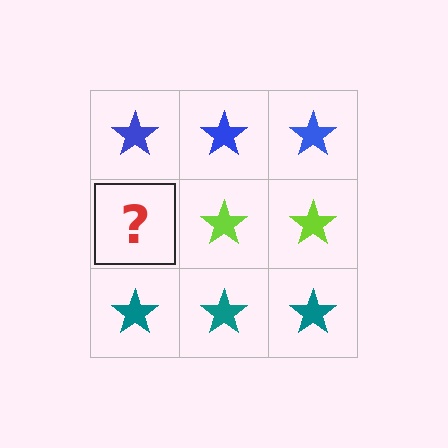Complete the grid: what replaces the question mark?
The question mark should be replaced with a lime star.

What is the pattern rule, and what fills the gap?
The rule is that each row has a consistent color. The gap should be filled with a lime star.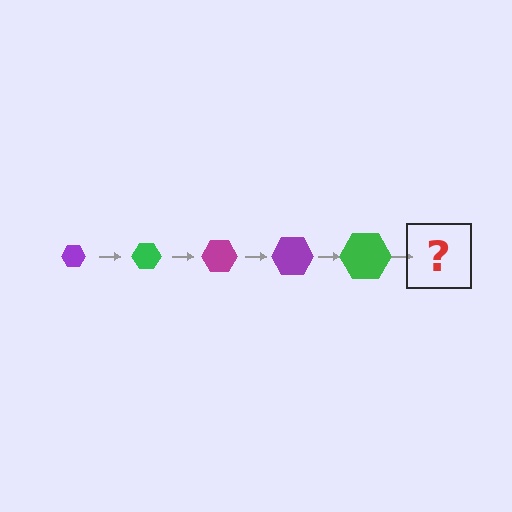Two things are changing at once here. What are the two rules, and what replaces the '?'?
The two rules are that the hexagon grows larger each step and the color cycles through purple, green, and magenta. The '?' should be a magenta hexagon, larger than the previous one.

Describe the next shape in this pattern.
It should be a magenta hexagon, larger than the previous one.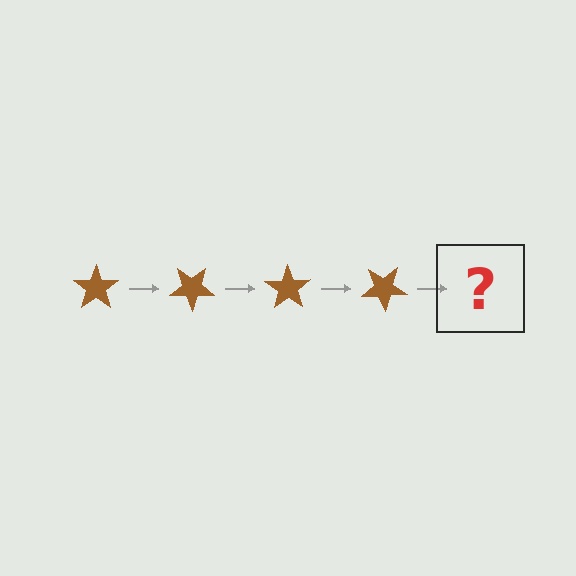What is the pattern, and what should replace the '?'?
The pattern is that the star rotates 35 degrees each step. The '?' should be a brown star rotated 140 degrees.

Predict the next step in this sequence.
The next step is a brown star rotated 140 degrees.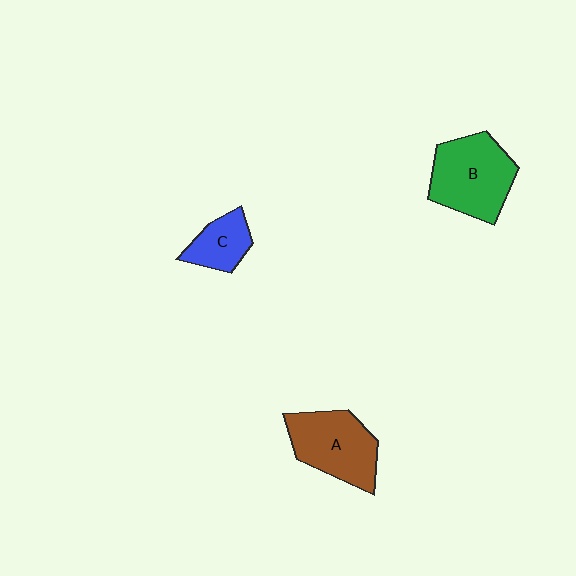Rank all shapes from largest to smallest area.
From largest to smallest: B (green), A (brown), C (blue).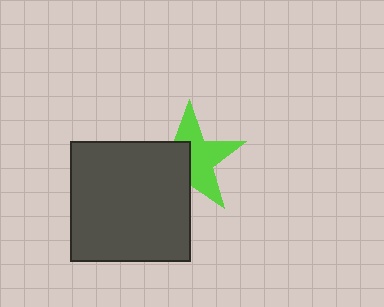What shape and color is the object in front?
The object in front is a dark gray square.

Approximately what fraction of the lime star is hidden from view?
Roughly 45% of the lime star is hidden behind the dark gray square.